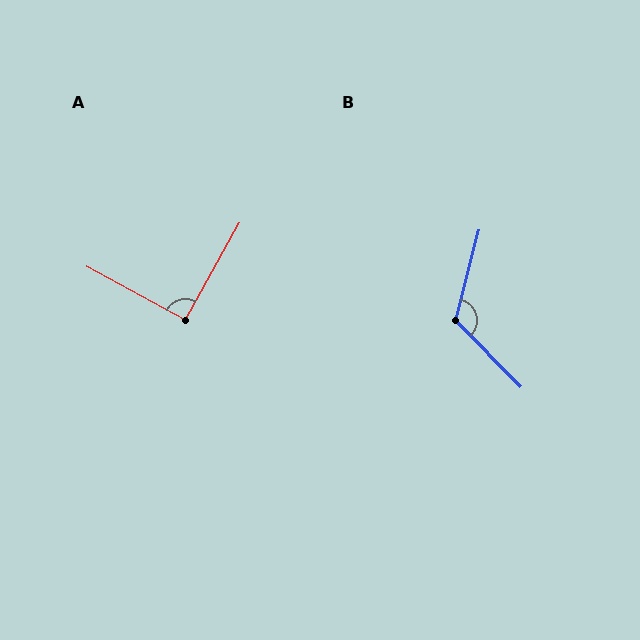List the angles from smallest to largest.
A (91°), B (121°).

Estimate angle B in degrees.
Approximately 121 degrees.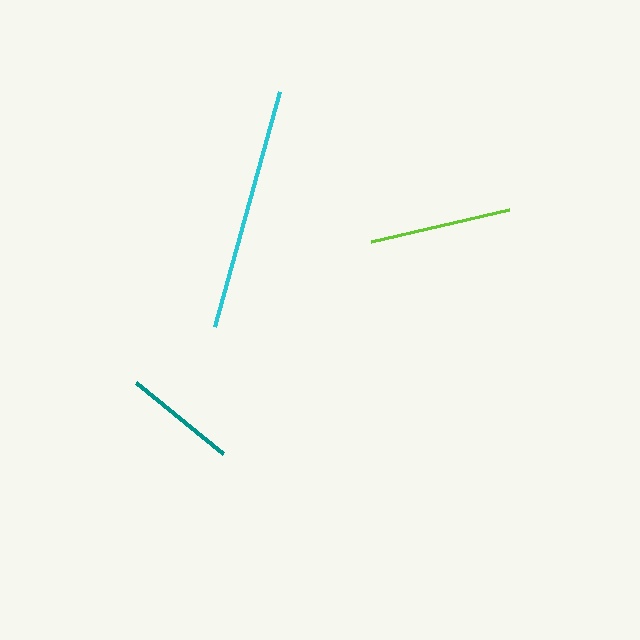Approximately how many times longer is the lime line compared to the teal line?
The lime line is approximately 1.3 times the length of the teal line.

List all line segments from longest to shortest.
From longest to shortest: cyan, lime, teal.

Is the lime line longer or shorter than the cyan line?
The cyan line is longer than the lime line.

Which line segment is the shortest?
The teal line is the shortest at approximately 112 pixels.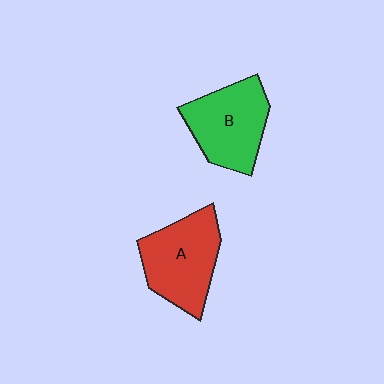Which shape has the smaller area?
Shape B (green).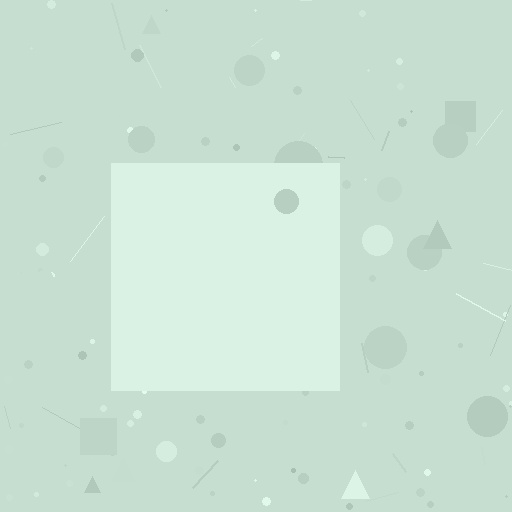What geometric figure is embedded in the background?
A square is embedded in the background.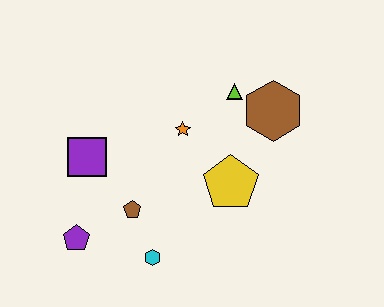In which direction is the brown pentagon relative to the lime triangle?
The brown pentagon is below the lime triangle.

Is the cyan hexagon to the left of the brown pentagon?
No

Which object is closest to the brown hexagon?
The lime triangle is closest to the brown hexagon.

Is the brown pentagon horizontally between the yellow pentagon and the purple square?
Yes